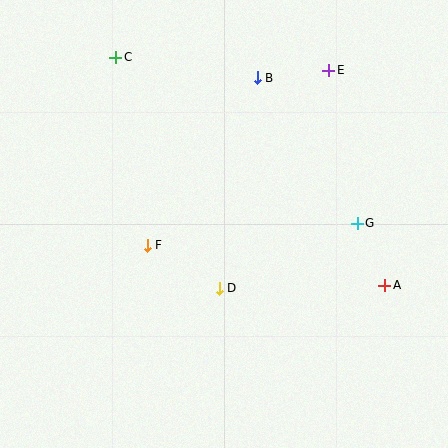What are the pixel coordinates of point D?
Point D is at (219, 288).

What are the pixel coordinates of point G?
Point G is at (357, 223).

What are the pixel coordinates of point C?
Point C is at (116, 57).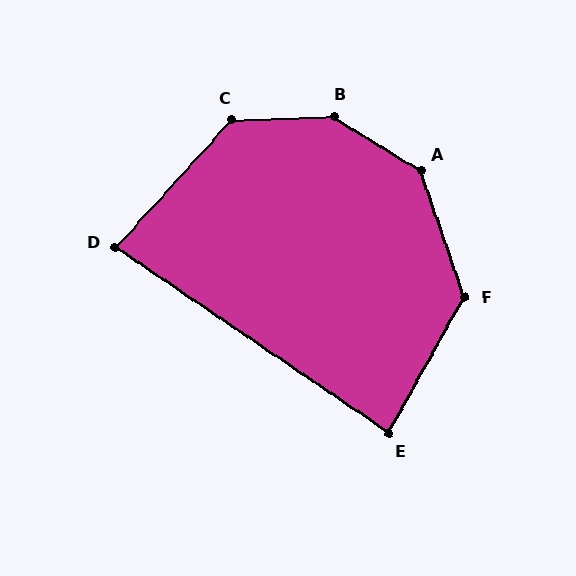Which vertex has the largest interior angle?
B, at approximately 146 degrees.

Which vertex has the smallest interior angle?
D, at approximately 82 degrees.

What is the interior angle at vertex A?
Approximately 141 degrees (obtuse).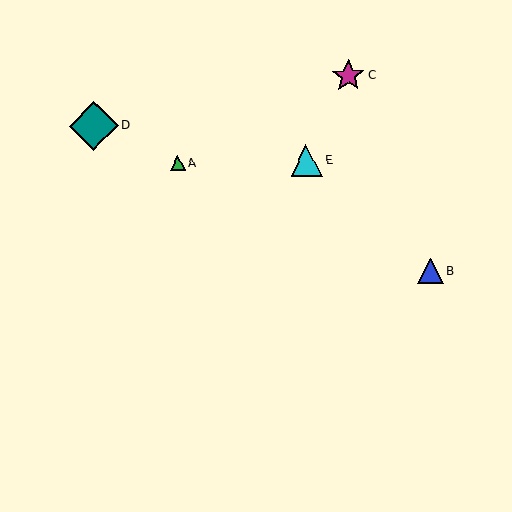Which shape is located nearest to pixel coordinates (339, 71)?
The magenta star (labeled C) at (348, 76) is nearest to that location.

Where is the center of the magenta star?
The center of the magenta star is at (348, 76).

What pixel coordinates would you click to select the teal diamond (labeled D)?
Click at (94, 126) to select the teal diamond D.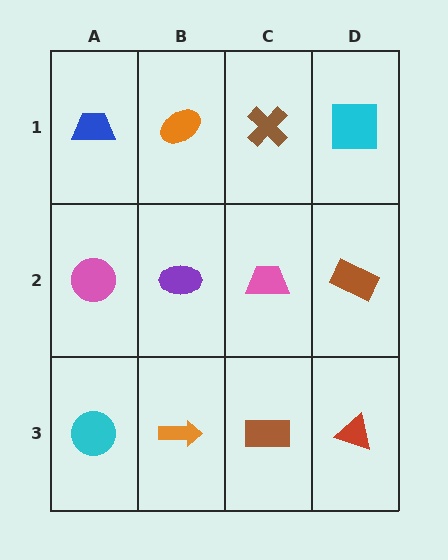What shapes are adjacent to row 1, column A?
A pink circle (row 2, column A), an orange ellipse (row 1, column B).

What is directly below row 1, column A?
A pink circle.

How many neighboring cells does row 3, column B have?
3.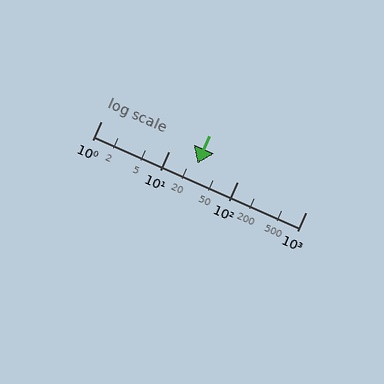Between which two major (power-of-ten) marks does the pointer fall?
The pointer is between 10 and 100.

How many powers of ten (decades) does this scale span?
The scale spans 3 decades, from 1 to 1000.